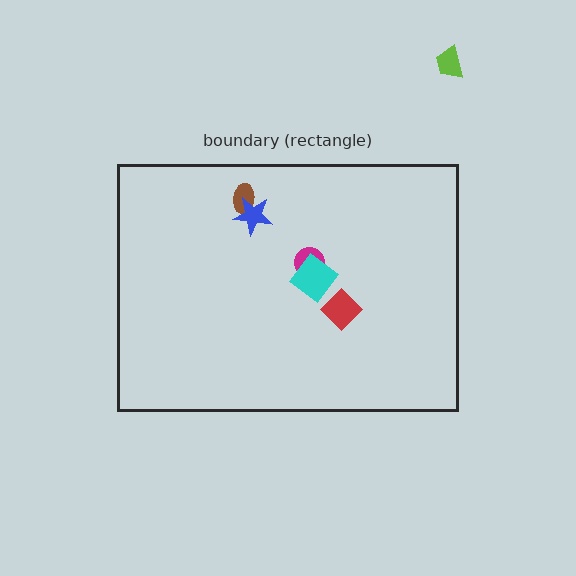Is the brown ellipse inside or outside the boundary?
Inside.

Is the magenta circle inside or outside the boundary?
Inside.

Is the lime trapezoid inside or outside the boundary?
Outside.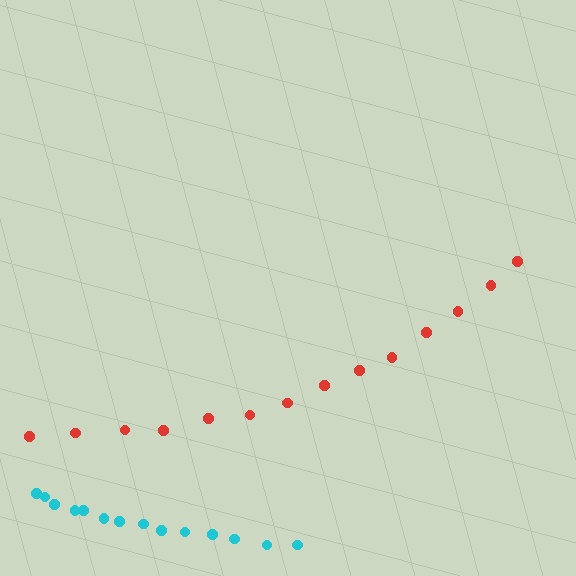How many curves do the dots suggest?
There are 2 distinct paths.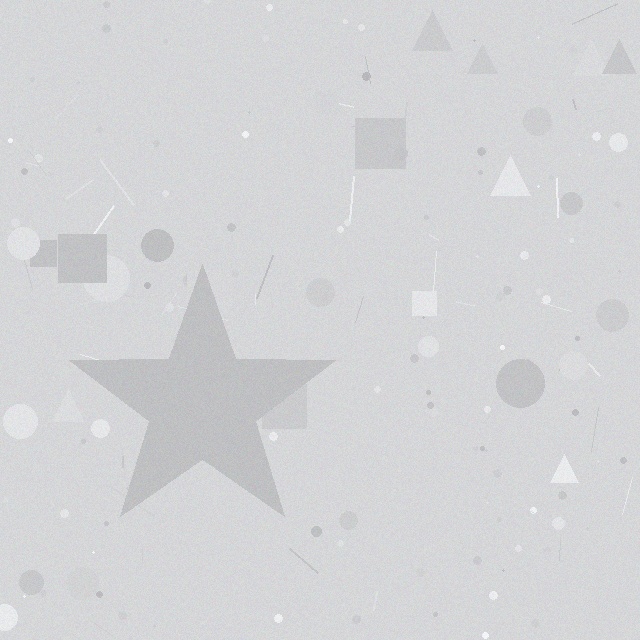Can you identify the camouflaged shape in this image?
The camouflaged shape is a star.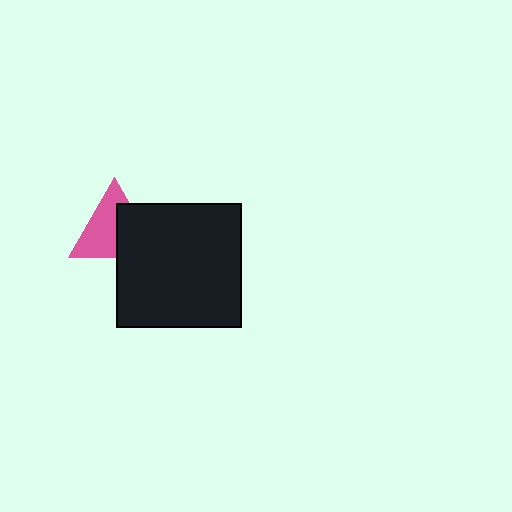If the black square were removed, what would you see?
You would see the complete pink triangle.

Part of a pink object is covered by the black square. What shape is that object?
It is a triangle.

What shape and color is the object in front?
The object in front is a black square.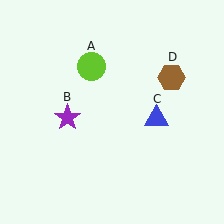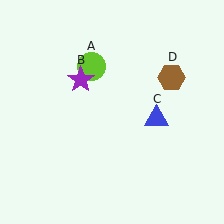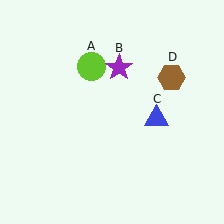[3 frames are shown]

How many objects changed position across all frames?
1 object changed position: purple star (object B).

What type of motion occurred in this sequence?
The purple star (object B) rotated clockwise around the center of the scene.